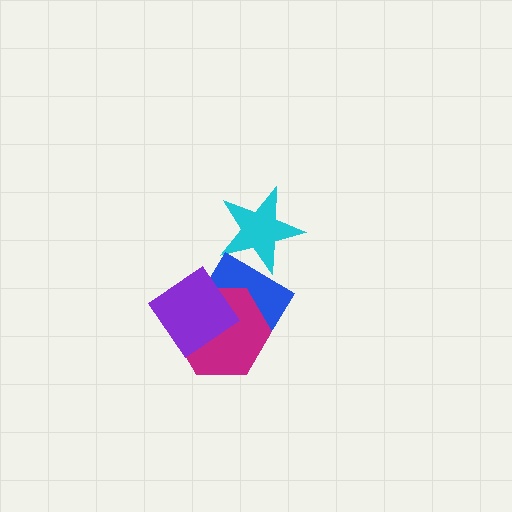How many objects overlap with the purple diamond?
2 objects overlap with the purple diamond.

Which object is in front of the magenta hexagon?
The purple diamond is in front of the magenta hexagon.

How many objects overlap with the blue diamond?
2 objects overlap with the blue diamond.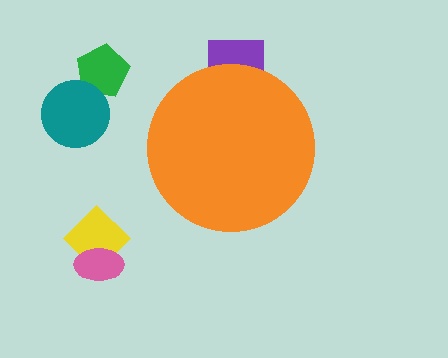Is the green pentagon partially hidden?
No, the green pentagon is fully visible.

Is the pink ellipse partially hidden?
No, the pink ellipse is fully visible.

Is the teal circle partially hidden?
No, the teal circle is fully visible.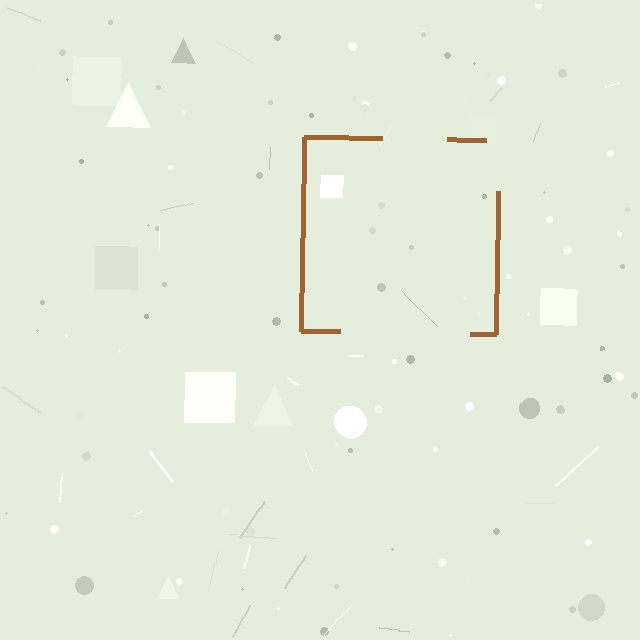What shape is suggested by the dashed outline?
The dashed outline suggests a square.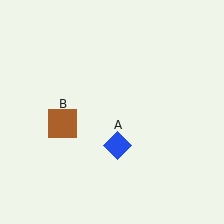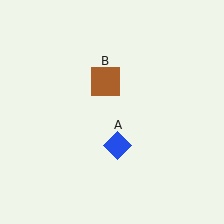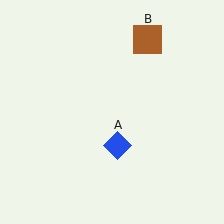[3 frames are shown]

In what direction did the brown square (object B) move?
The brown square (object B) moved up and to the right.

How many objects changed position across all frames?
1 object changed position: brown square (object B).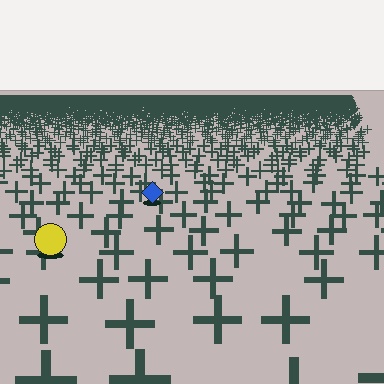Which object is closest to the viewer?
The yellow circle is closest. The texture marks near it are larger and more spread out.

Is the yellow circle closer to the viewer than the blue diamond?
Yes. The yellow circle is closer — you can tell from the texture gradient: the ground texture is coarser near it.